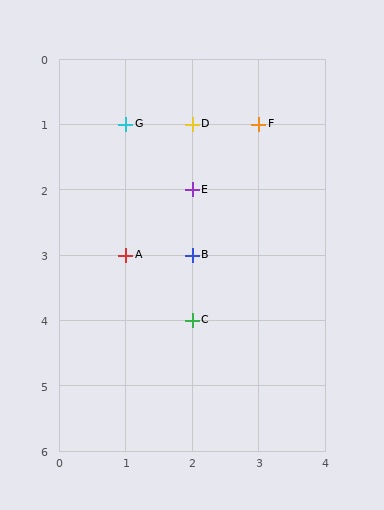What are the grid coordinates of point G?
Point G is at grid coordinates (1, 1).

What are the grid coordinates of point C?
Point C is at grid coordinates (2, 4).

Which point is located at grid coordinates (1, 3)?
Point A is at (1, 3).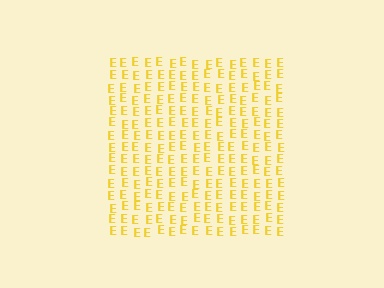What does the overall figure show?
The overall figure shows a square.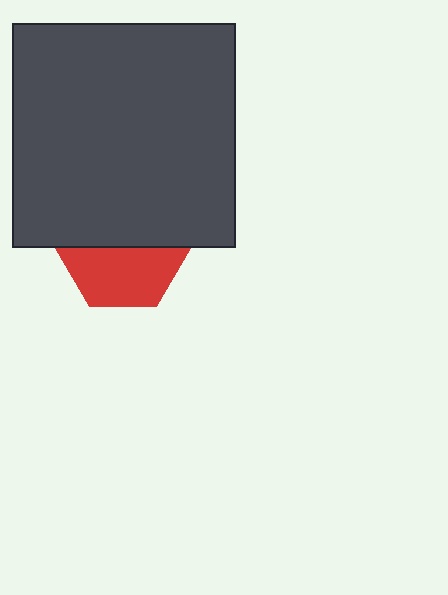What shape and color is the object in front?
The object in front is a dark gray rectangle.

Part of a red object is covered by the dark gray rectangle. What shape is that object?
It is a hexagon.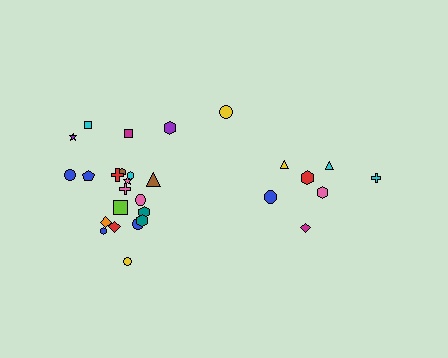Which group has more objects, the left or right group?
The left group.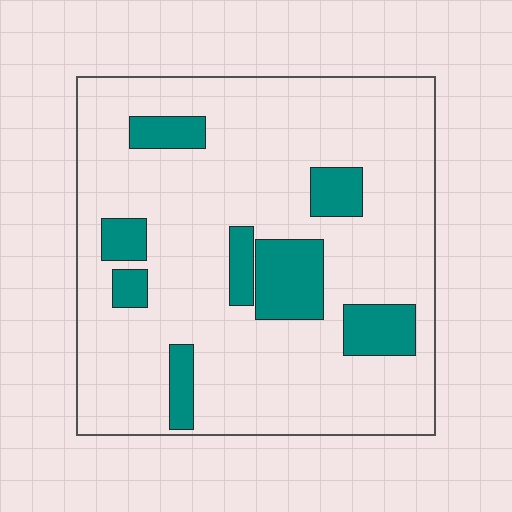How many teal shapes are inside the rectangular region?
8.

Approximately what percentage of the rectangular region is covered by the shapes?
Approximately 15%.